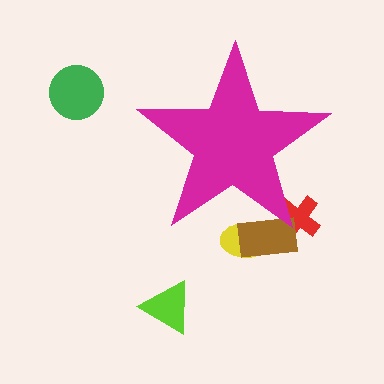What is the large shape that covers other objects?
A magenta star.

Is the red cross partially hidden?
Yes, the red cross is partially hidden behind the magenta star.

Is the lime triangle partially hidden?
No, the lime triangle is fully visible.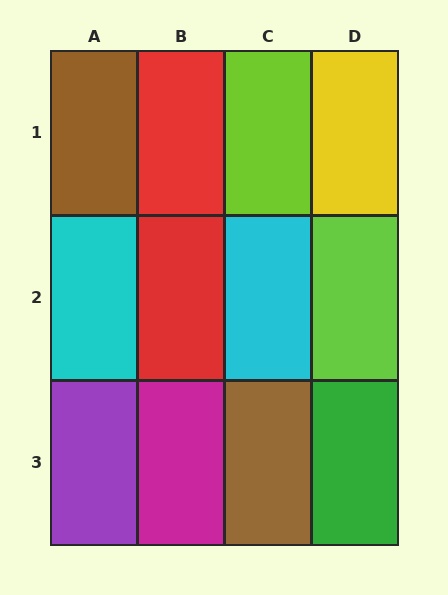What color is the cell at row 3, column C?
Brown.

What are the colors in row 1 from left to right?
Brown, red, lime, yellow.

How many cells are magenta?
1 cell is magenta.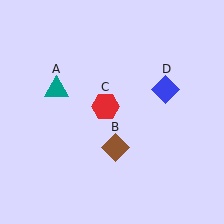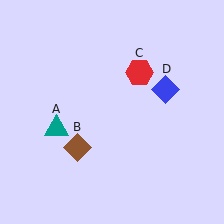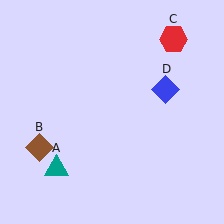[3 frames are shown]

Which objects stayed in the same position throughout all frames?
Blue diamond (object D) remained stationary.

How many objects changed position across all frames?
3 objects changed position: teal triangle (object A), brown diamond (object B), red hexagon (object C).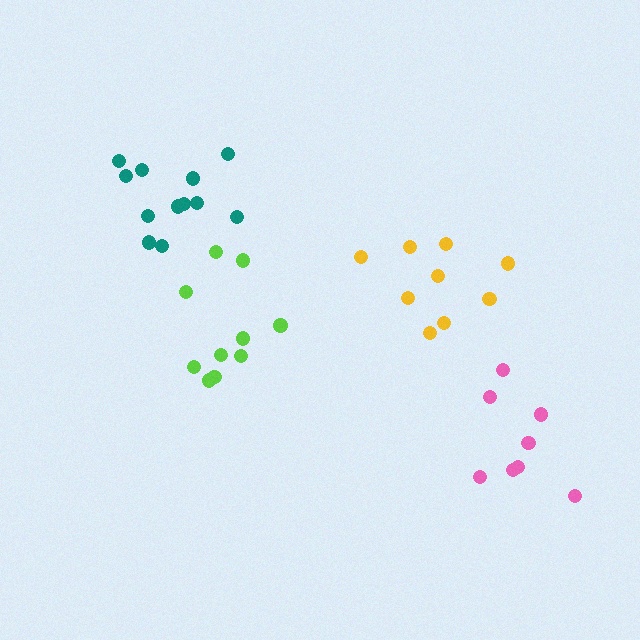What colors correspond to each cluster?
The clusters are colored: teal, yellow, pink, lime.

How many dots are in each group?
Group 1: 12 dots, Group 2: 9 dots, Group 3: 8 dots, Group 4: 10 dots (39 total).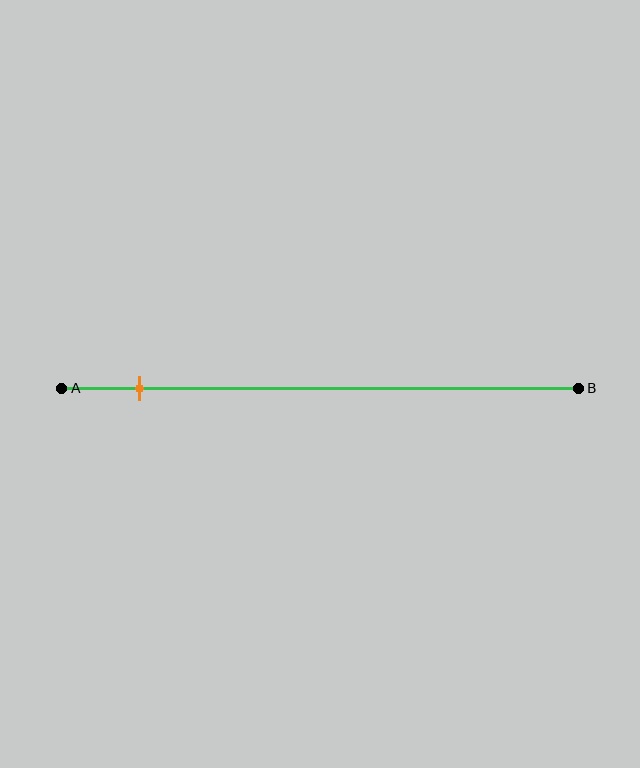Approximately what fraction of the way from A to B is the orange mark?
The orange mark is approximately 15% of the way from A to B.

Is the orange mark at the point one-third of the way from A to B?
No, the mark is at about 15% from A, not at the 33% one-third point.